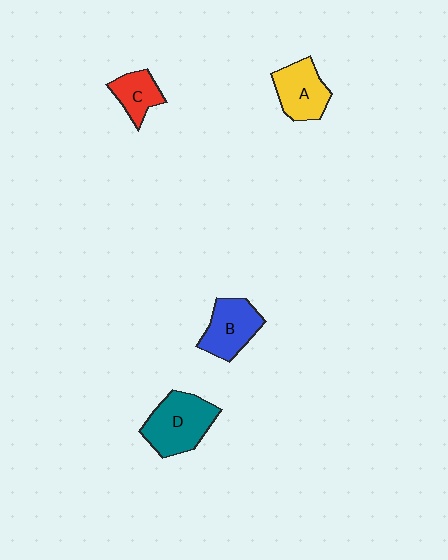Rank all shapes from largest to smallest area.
From largest to smallest: D (teal), B (blue), A (yellow), C (red).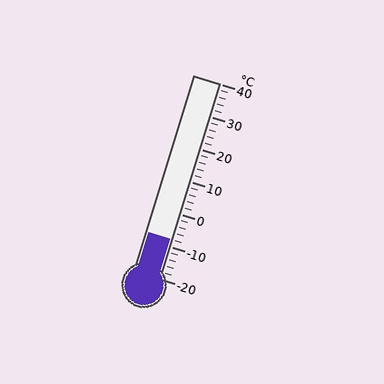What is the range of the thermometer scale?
The thermometer scale ranges from -20°C to 40°C.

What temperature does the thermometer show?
The thermometer shows approximately -8°C.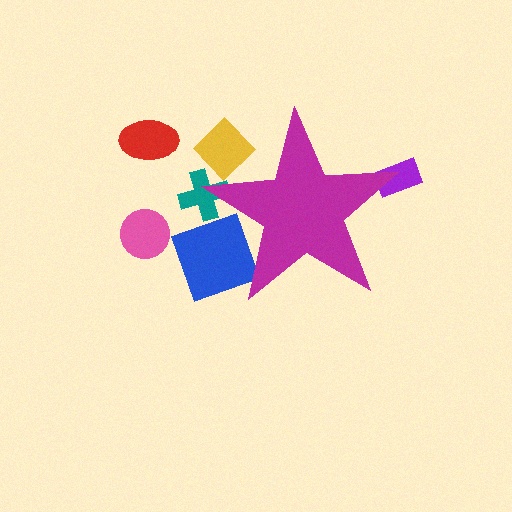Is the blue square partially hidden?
Yes, the blue square is partially hidden behind the magenta star.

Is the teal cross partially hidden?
Yes, the teal cross is partially hidden behind the magenta star.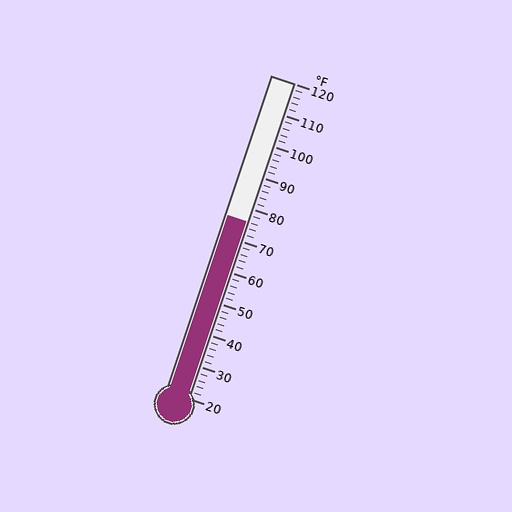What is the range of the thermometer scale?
The thermometer scale ranges from 20°F to 120°F.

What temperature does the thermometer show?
The thermometer shows approximately 76°F.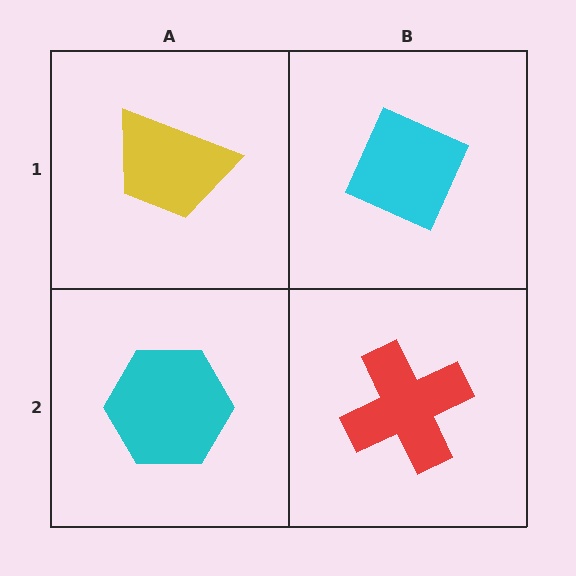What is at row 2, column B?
A red cross.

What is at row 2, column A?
A cyan hexagon.